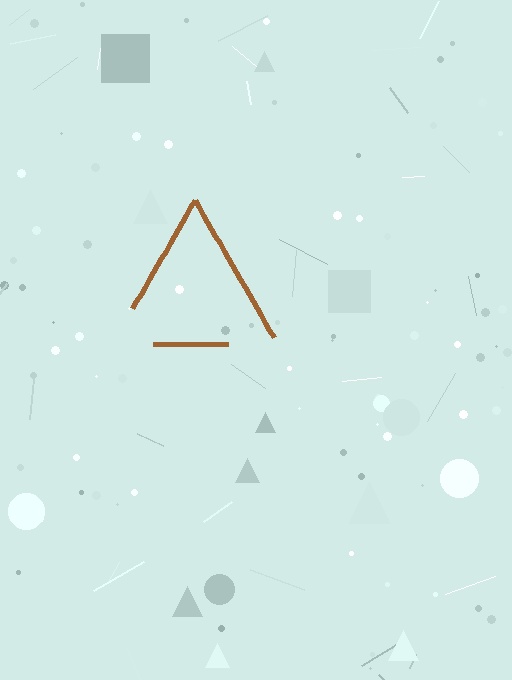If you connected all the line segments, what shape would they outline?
They would outline a triangle.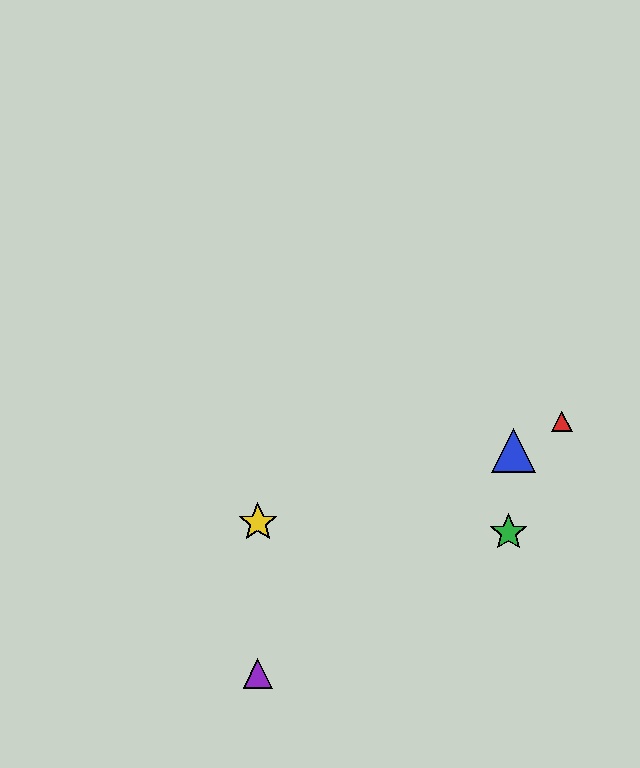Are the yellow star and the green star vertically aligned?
No, the yellow star is at x≈258 and the green star is at x≈508.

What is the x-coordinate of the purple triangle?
The purple triangle is at x≈258.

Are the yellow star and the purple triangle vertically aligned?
Yes, both are at x≈258.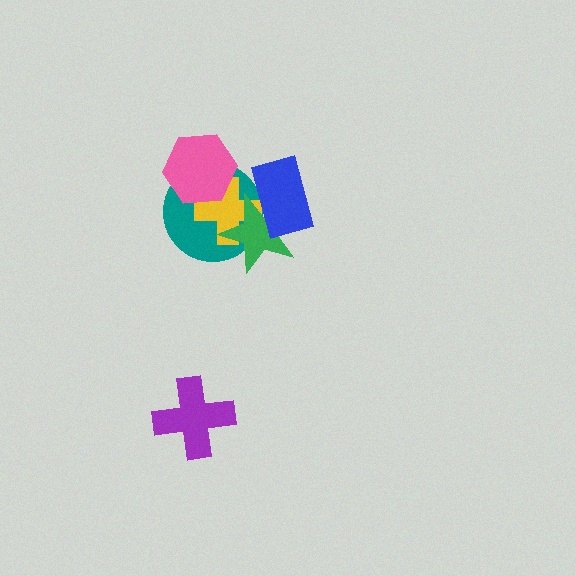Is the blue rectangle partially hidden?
No, no other shape covers it.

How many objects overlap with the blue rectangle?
3 objects overlap with the blue rectangle.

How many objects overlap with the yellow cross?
4 objects overlap with the yellow cross.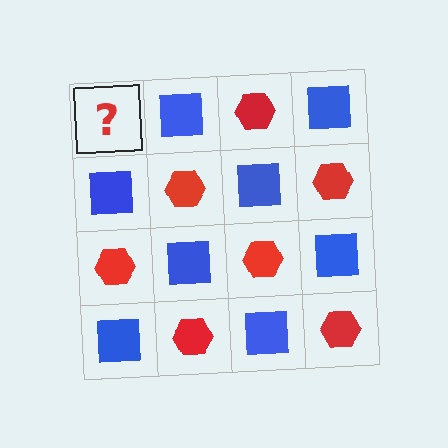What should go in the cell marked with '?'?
The missing cell should contain a red hexagon.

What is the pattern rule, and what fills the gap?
The rule is that it alternates red hexagon and blue square in a checkerboard pattern. The gap should be filled with a red hexagon.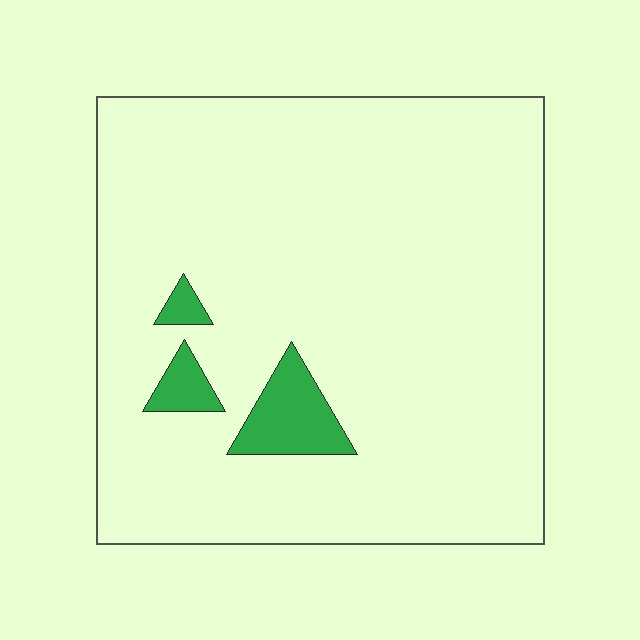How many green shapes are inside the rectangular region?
3.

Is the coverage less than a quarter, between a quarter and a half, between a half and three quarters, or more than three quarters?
Less than a quarter.